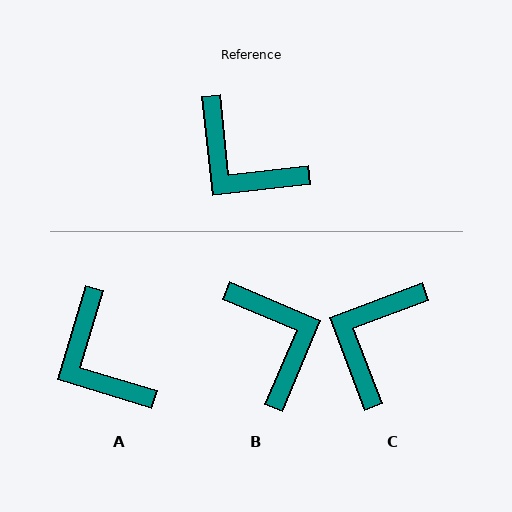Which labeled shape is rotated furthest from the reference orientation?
B, about 151 degrees away.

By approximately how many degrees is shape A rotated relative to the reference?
Approximately 23 degrees clockwise.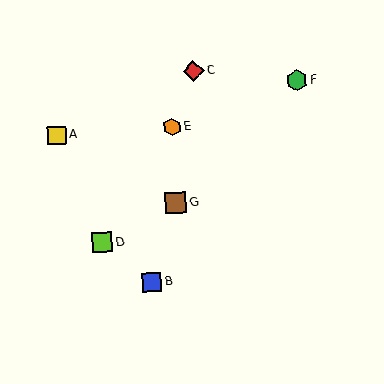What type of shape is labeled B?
Shape B is a blue square.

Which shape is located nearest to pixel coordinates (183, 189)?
The brown square (labeled G) at (176, 203) is nearest to that location.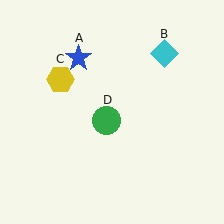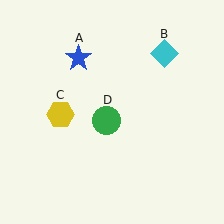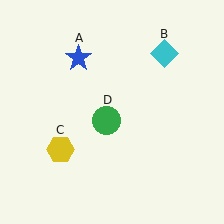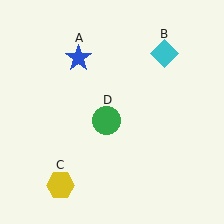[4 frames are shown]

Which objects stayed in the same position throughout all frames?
Blue star (object A) and cyan diamond (object B) and green circle (object D) remained stationary.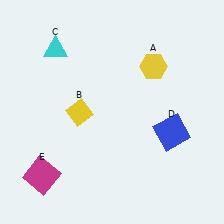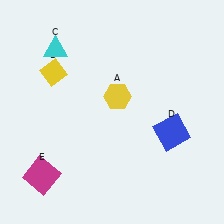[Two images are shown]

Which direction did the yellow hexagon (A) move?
The yellow hexagon (A) moved left.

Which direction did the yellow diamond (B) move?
The yellow diamond (B) moved up.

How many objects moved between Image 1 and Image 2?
2 objects moved between the two images.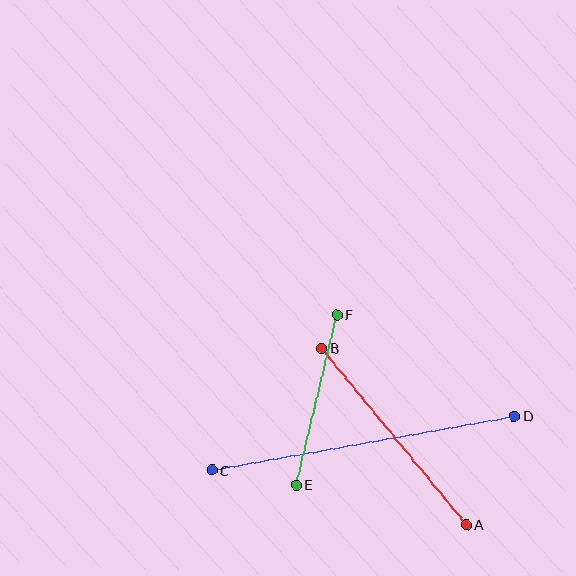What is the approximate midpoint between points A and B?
The midpoint is at approximately (394, 436) pixels.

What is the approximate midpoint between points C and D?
The midpoint is at approximately (363, 443) pixels.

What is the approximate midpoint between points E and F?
The midpoint is at approximately (317, 400) pixels.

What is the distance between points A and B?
The distance is approximately 228 pixels.